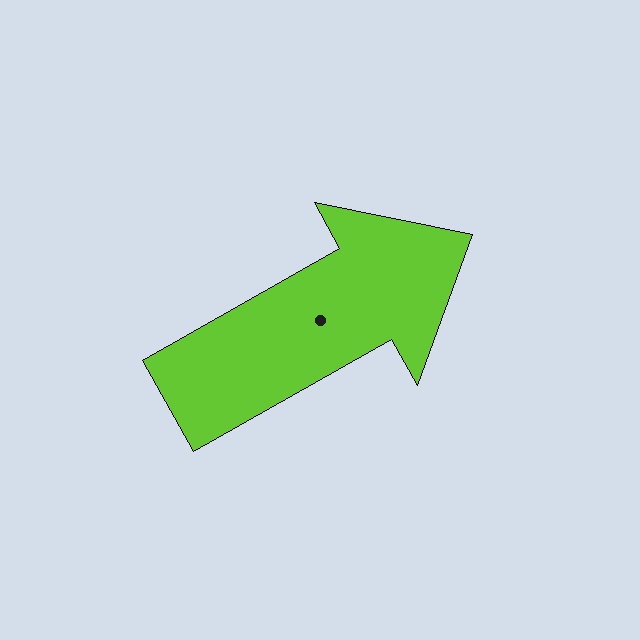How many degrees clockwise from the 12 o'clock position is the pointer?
Approximately 61 degrees.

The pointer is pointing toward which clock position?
Roughly 2 o'clock.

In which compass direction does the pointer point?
Northeast.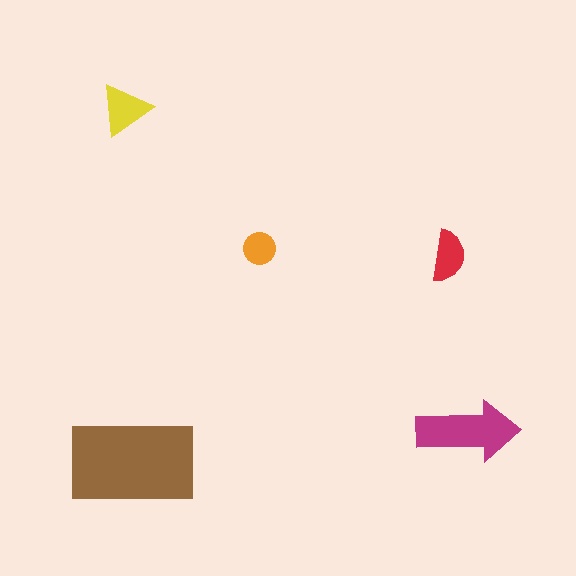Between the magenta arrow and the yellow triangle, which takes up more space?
The magenta arrow.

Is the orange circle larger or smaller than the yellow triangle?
Smaller.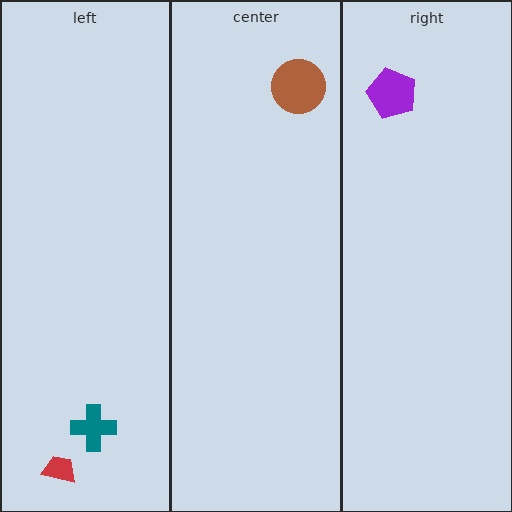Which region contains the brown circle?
The center region.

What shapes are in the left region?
The teal cross, the red trapezoid.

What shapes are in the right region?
The purple pentagon.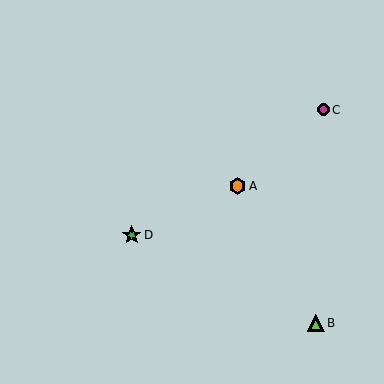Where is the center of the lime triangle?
The center of the lime triangle is at (316, 323).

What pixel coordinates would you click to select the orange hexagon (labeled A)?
Click at (237, 186) to select the orange hexagon A.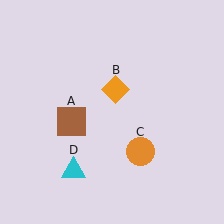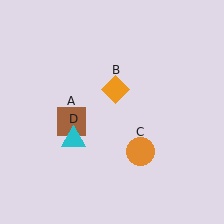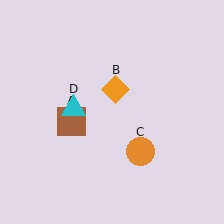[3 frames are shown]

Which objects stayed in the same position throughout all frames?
Brown square (object A) and orange diamond (object B) and orange circle (object C) remained stationary.